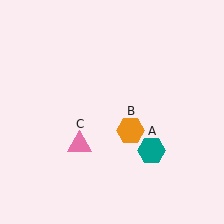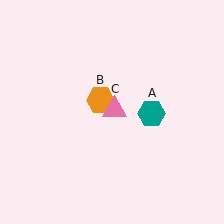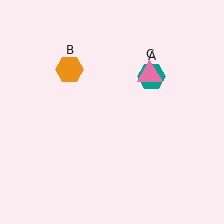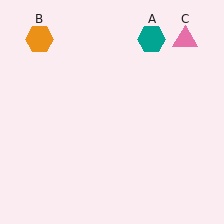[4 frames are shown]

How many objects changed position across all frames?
3 objects changed position: teal hexagon (object A), orange hexagon (object B), pink triangle (object C).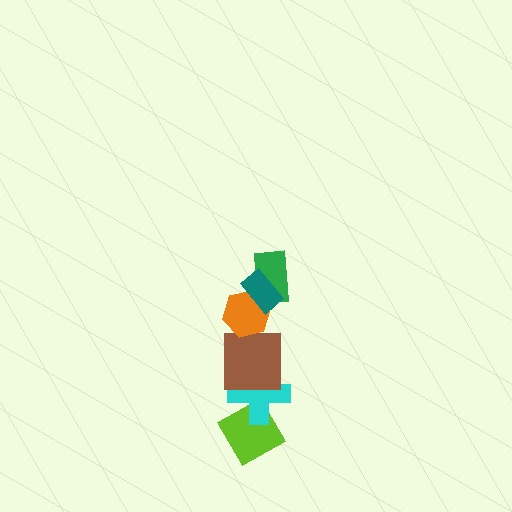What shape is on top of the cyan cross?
The brown square is on top of the cyan cross.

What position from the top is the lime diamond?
The lime diamond is 6th from the top.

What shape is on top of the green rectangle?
The teal rectangle is on top of the green rectangle.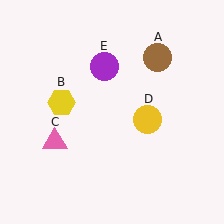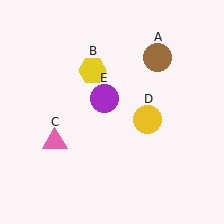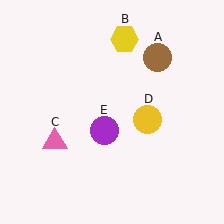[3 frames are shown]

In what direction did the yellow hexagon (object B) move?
The yellow hexagon (object B) moved up and to the right.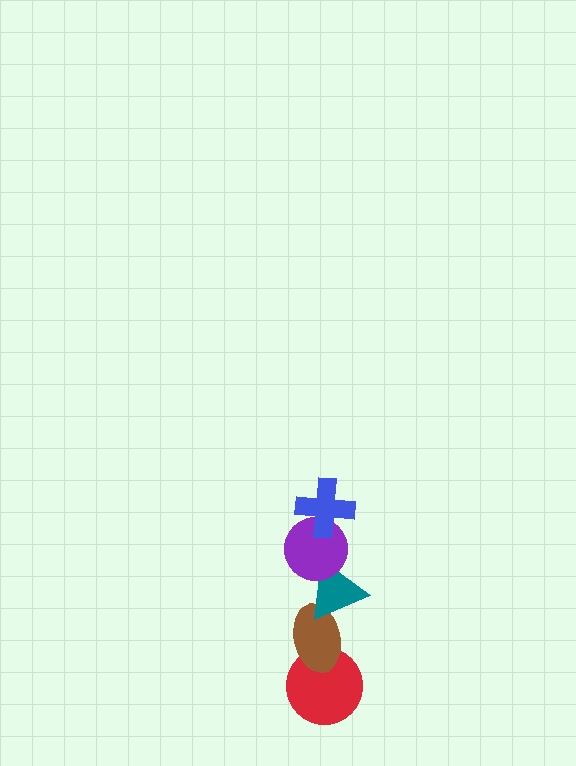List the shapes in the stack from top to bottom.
From top to bottom: the blue cross, the purple circle, the teal triangle, the brown ellipse, the red circle.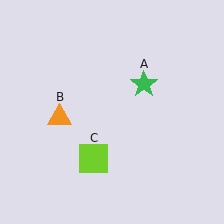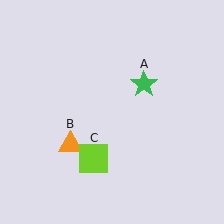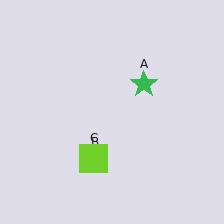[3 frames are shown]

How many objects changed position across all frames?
1 object changed position: orange triangle (object B).